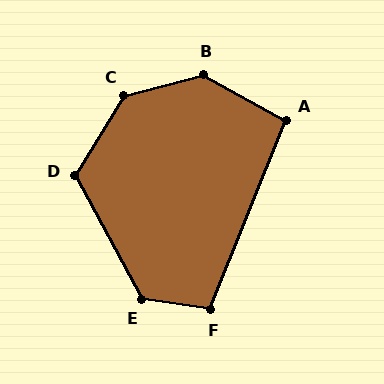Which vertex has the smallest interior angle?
A, at approximately 97 degrees.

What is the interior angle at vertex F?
Approximately 104 degrees (obtuse).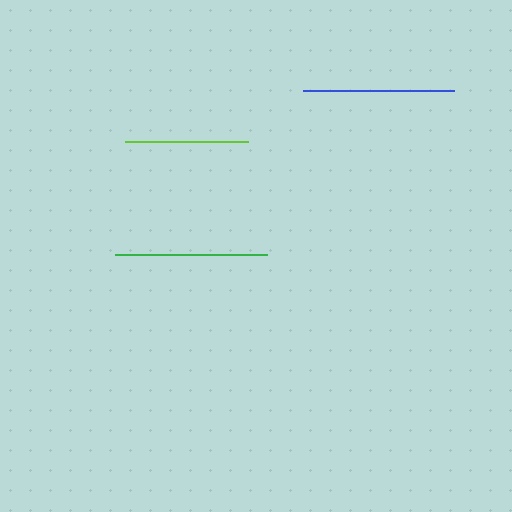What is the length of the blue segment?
The blue segment is approximately 151 pixels long.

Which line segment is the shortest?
The lime line is the shortest at approximately 123 pixels.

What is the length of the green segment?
The green segment is approximately 152 pixels long.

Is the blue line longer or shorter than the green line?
The green line is longer than the blue line.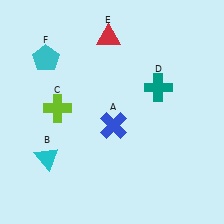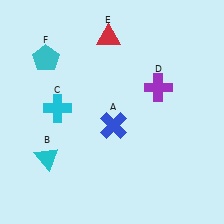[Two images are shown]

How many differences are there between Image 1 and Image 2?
There are 2 differences between the two images.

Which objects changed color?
C changed from lime to cyan. D changed from teal to purple.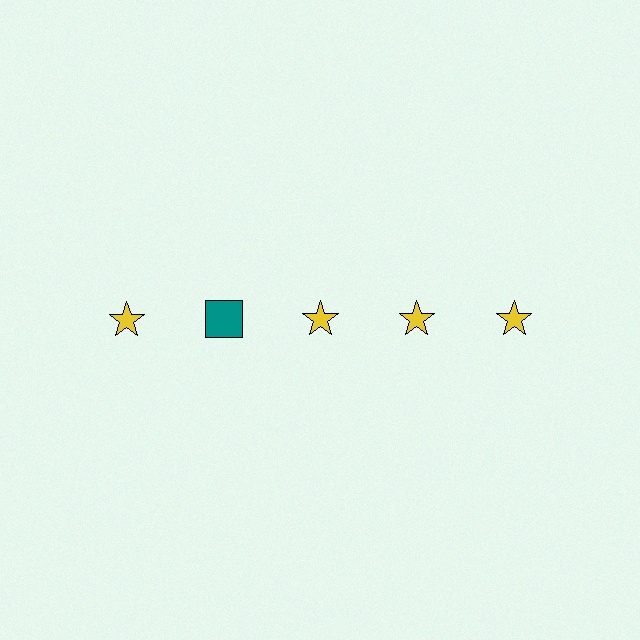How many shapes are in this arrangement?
There are 5 shapes arranged in a grid pattern.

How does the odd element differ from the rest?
It differs in both color (teal instead of yellow) and shape (square instead of star).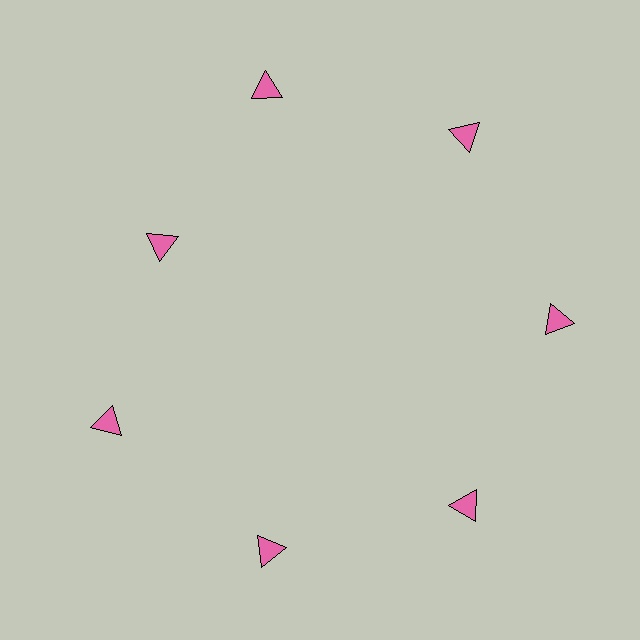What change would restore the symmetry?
The symmetry would be restored by moving it outward, back onto the ring so that all 7 triangles sit at equal angles and equal distance from the center.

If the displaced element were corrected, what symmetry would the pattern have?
It would have 7-fold rotational symmetry — the pattern would map onto itself every 51 degrees.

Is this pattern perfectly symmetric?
No. The 7 pink triangles are arranged in a ring, but one element near the 10 o'clock position is pulled inward toward the center, breaking the 7-fold rotational symmetry.